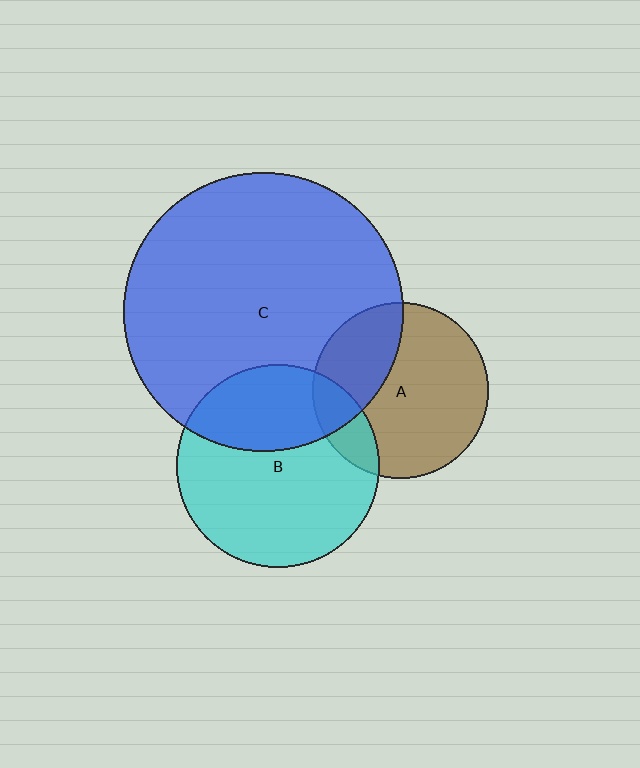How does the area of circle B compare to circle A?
Approximately 1.3 times.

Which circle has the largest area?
Circle C (blue).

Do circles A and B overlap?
Yes.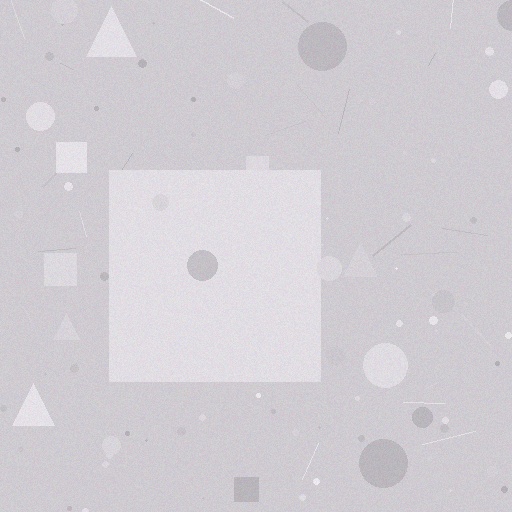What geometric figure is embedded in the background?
A square is embedded in the background.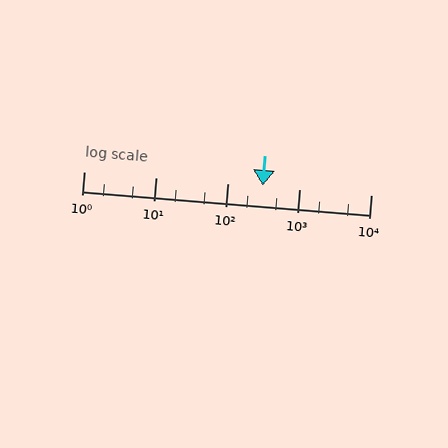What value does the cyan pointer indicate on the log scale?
The pointer indicates approximately 310.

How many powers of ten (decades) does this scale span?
The scale spans 4 decades, from 1 to 10000.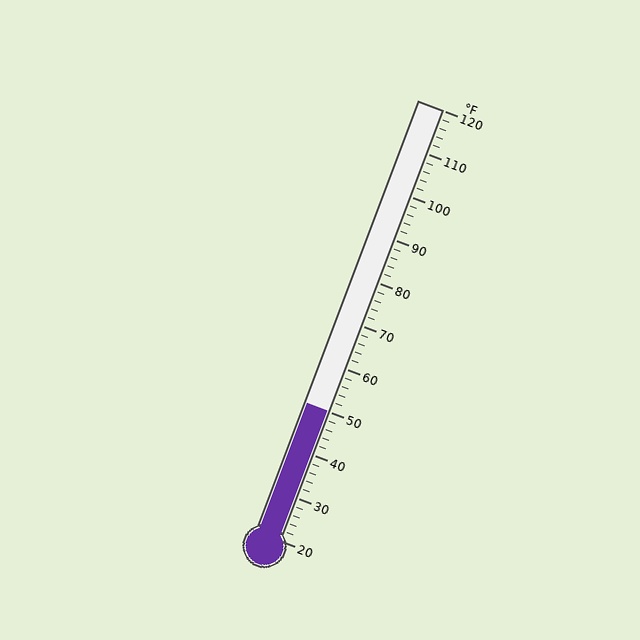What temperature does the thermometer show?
The thermometer shows approximately 50°F.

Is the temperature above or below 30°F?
The temperature is above 30°F.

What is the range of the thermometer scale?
The thermometer scale ranges from 20°F to 120°F.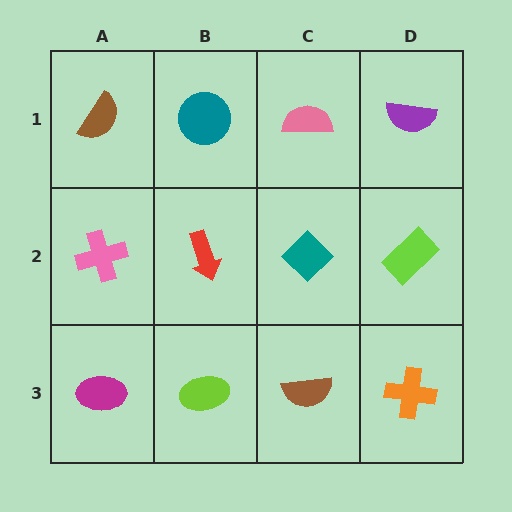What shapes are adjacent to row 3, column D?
A lime rectangle (row 2, column D), a brown semicircle (row 3, column C).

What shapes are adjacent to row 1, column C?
A teal diamond (row 2, column C), a teal circle (row 1, column B), a purple semicircle (row 1, column D).